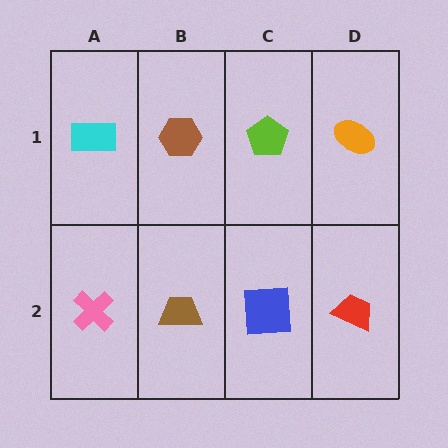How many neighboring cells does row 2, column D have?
2.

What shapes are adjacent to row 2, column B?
A brown hexagon (row 1, column B), a pink cross (row 2, column A), a blue square (row 2, column C).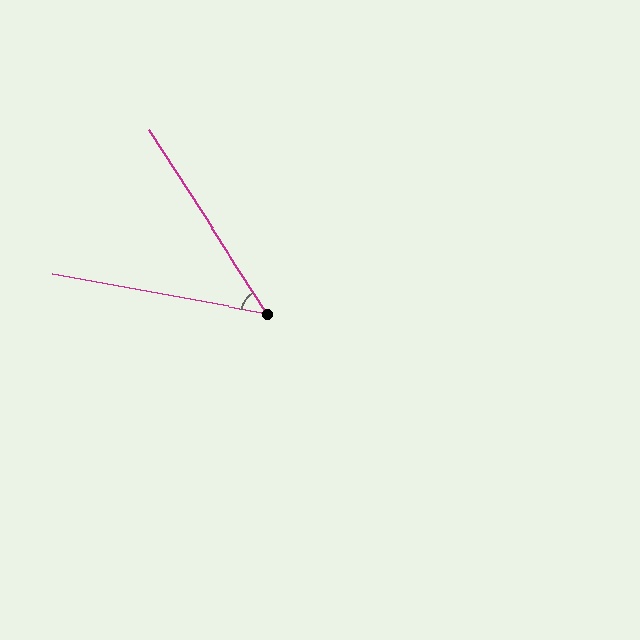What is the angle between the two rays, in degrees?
Approximately 47 degrees.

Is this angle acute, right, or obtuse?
It is acute.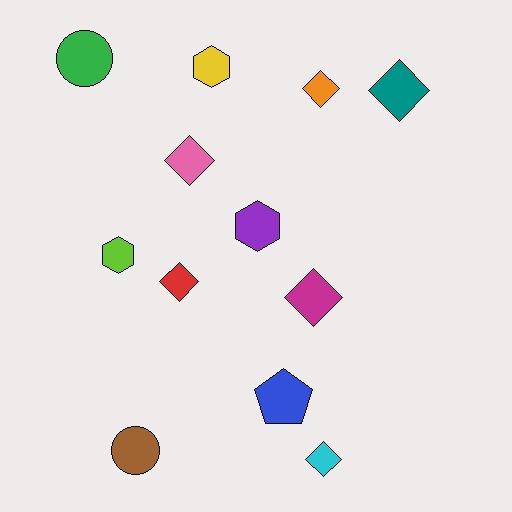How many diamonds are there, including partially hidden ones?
There are 6 diamonds.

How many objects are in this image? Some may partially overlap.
There are 12 objects.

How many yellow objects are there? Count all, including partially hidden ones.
There is 1 yellow object.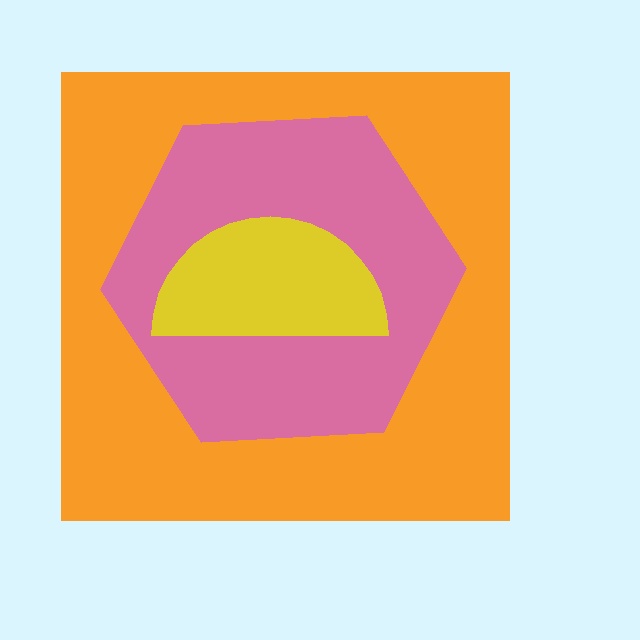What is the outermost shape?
The orange square.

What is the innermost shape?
The yellow semicircle.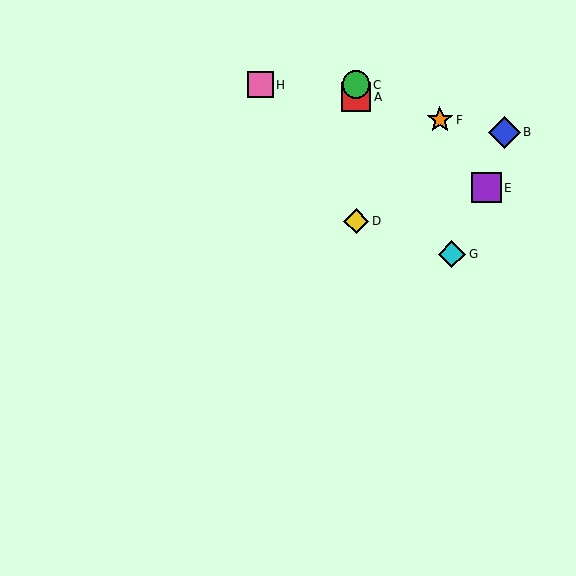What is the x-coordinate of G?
Object G is at x≈452.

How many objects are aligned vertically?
3 objects (A, C, D) are aligned vertically.